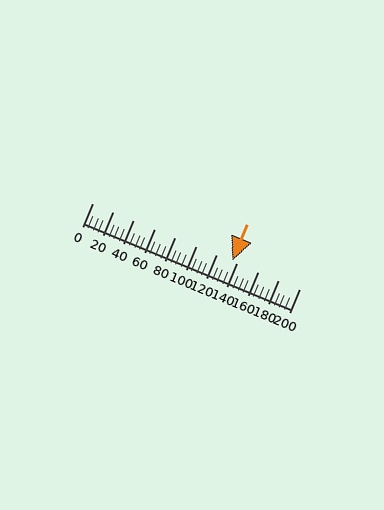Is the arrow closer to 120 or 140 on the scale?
The arrow is closer to 140.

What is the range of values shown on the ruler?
The ruler shows values from 0 to 200.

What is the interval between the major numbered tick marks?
The major tick marks are spaced 20 units apart.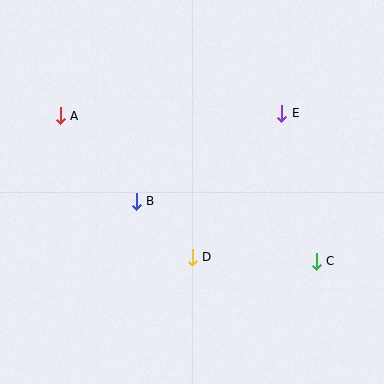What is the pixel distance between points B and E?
The distance between B and E is 170 pixels.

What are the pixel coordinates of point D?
Point D is at (192, 257).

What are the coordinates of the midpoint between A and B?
The midpoint between A and B is at (98, 158).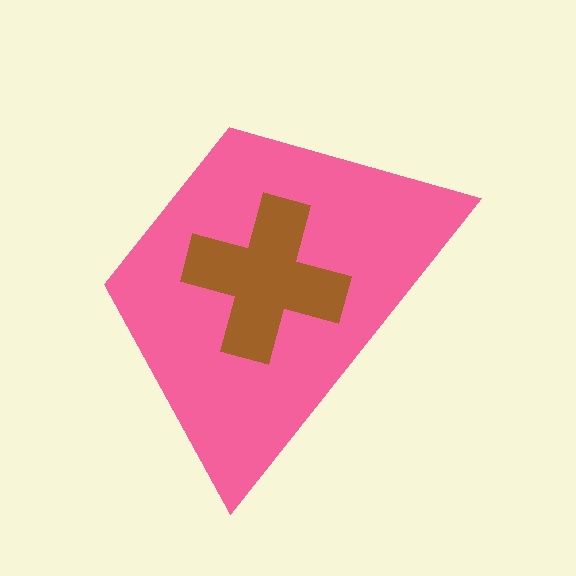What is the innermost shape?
The brown cross.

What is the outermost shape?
The pink trapezoid.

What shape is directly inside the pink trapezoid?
The brown cross.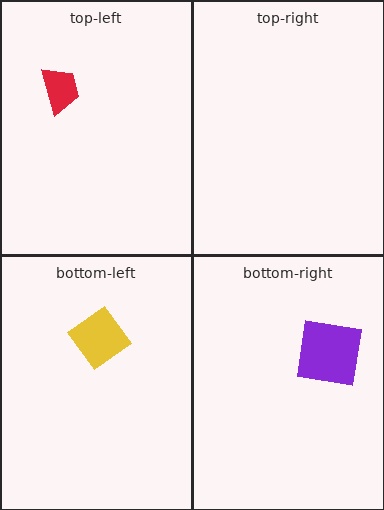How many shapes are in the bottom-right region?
1.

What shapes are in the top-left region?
The red trapezoid.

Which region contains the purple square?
The bottom-right region.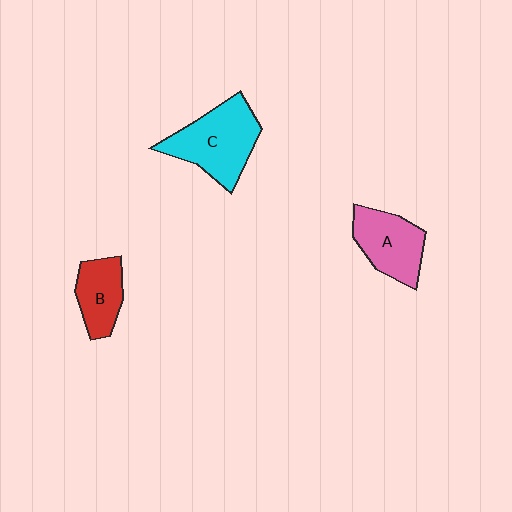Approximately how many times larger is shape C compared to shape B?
Approximately 1.7 times.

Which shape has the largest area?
Shape C (cyan).